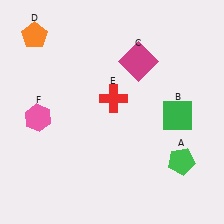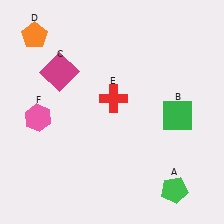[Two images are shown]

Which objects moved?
The objects that moved are: the green pentagon (A), the magenta square (C).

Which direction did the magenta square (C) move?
The magenta square (C) moved left.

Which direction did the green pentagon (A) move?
The green pentagon (A) moved down.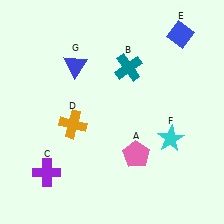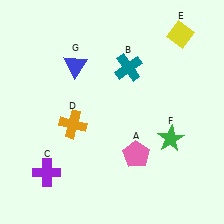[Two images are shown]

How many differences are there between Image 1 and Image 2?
There are 2 differences between the two images.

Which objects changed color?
E changed from blue to yellow. F changed from cyan to green.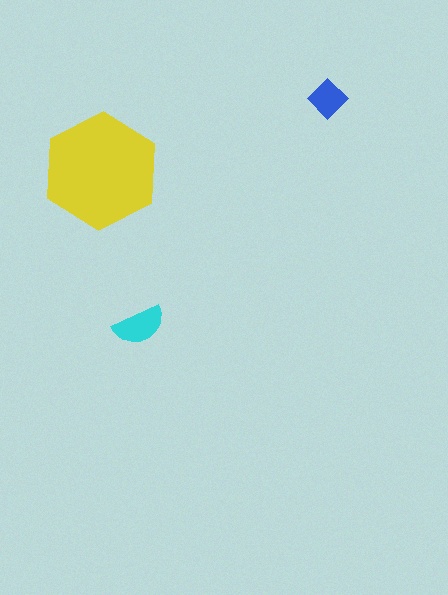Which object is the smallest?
The blue diamond.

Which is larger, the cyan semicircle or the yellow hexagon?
The yellow hexagon.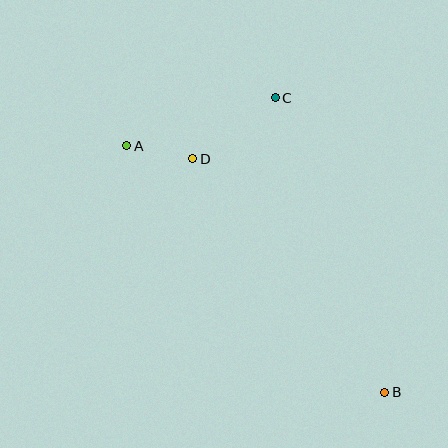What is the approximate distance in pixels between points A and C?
The distance between A and C is approximately 156 pixels.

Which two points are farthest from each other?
Points A and B are farthest from each other.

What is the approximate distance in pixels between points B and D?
The distance between B and D is approximately 302 pixels.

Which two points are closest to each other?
Points A and D are closest to each other.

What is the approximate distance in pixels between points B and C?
The distance between B and C is approximately 314 pixels.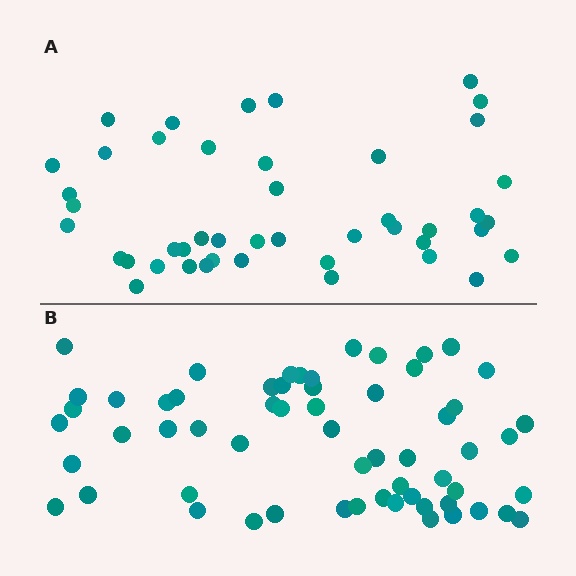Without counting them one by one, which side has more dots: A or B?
Region B (the bottom region) has more dots.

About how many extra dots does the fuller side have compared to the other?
Region B has approximately 15 more dots than region A.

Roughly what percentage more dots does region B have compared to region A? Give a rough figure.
About 35% more.